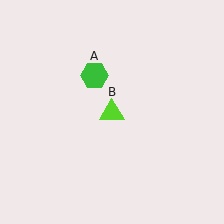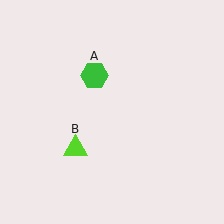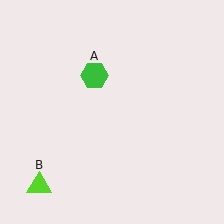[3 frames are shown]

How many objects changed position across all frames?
1 object changed position: lime triangle (object B).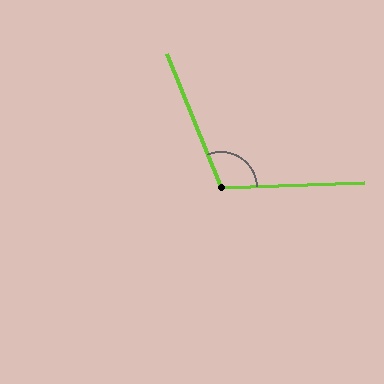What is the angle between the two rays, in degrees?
Approximately 110 degrees.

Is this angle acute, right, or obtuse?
It is obtuse.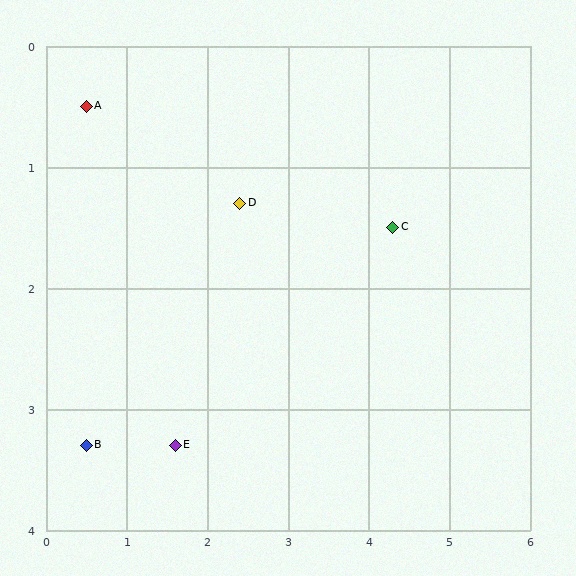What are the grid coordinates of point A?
Point A is at approximately (0.5, 0.5).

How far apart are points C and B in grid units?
Points C and B are about 4.2 grid units apart.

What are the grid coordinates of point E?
Point E is at approximately (1.6, 3.3).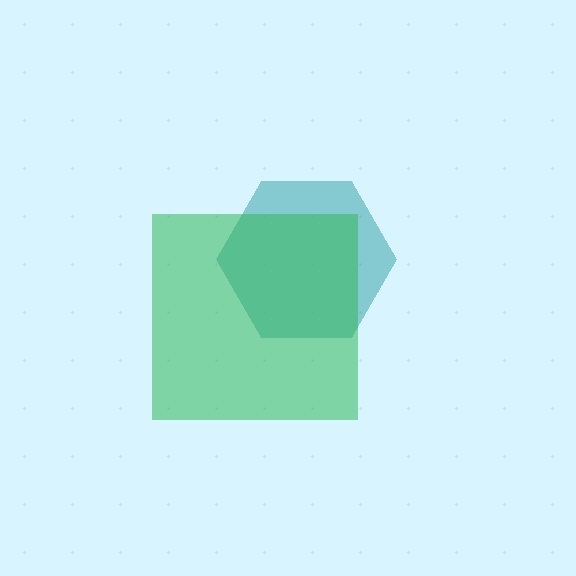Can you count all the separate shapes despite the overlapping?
Yes, there are 2 separate shapes.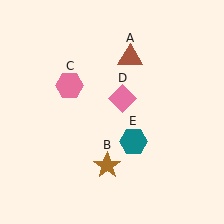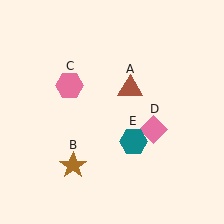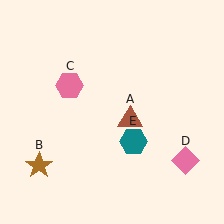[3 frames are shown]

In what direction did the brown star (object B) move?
The brown star (object B) moved left.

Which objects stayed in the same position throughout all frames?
Pink hexagon (object C) and teal hexagon (object E) remained stationary.